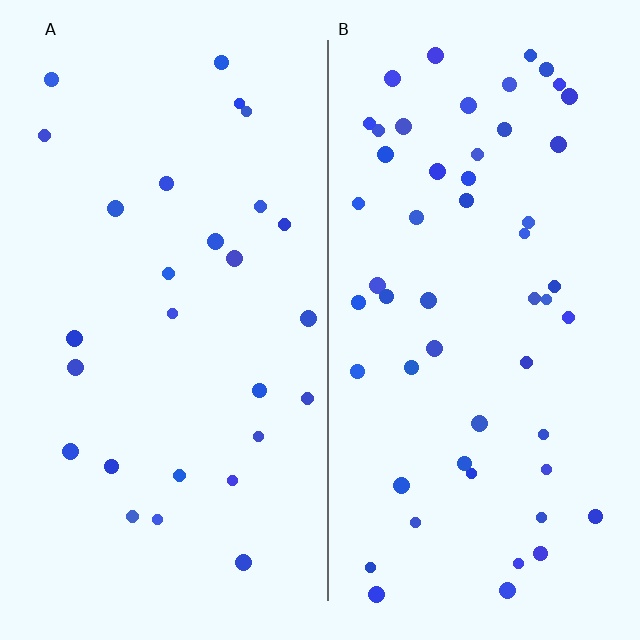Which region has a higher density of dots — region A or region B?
B (the right).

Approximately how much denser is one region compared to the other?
Approximately 2.0× — region B over region A.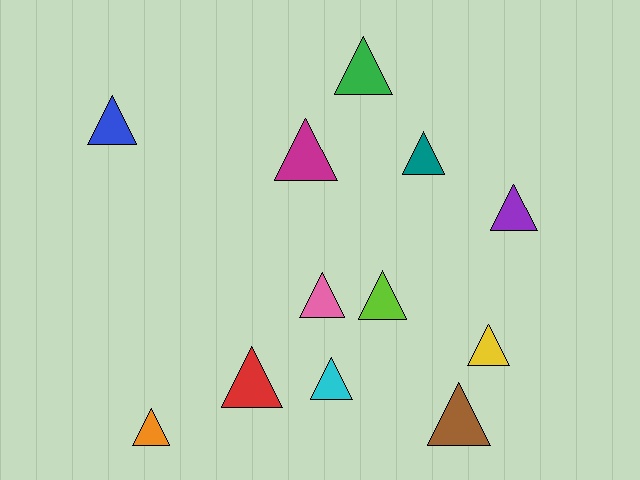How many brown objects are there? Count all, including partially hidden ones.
There is 1 brown object.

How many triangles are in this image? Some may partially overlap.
There are 12 triangles.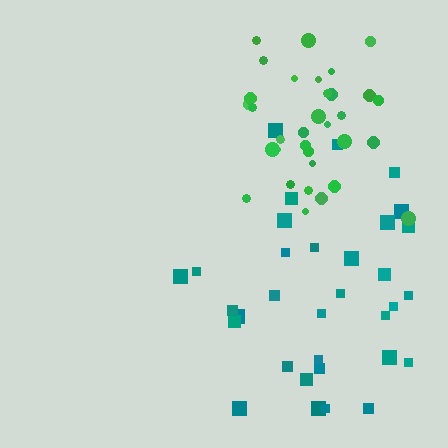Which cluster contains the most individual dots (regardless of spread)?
Teal (33).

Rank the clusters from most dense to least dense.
green, teal.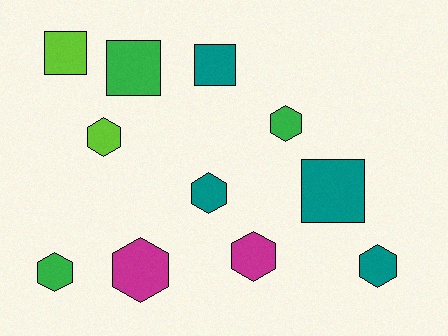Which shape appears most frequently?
Hexagon, with 7 objects.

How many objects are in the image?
There are 11 objects.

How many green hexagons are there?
There are 2 green hexagons.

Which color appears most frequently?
Teal, with 4 objects.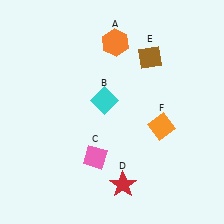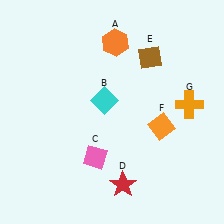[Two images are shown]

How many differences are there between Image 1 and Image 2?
There is 1 difference between the two images.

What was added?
An orange cross (G) was added in Image 2.